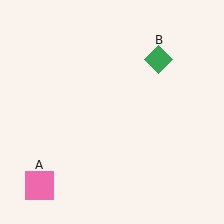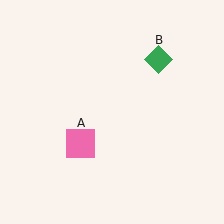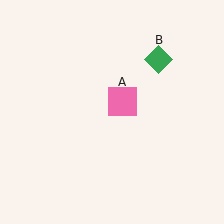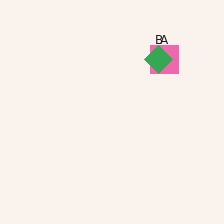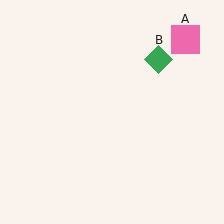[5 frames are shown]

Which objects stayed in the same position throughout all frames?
Green diamond (object B) remained stationary.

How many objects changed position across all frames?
1 object changed position: pink square (object A).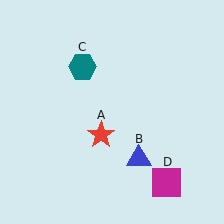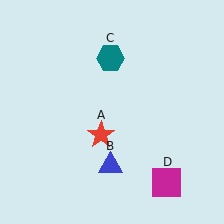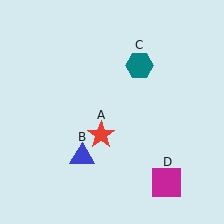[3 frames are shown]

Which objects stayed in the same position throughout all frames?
Red star (object A) and magenta square (object D) remained stationary.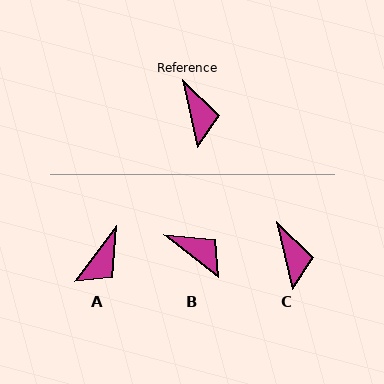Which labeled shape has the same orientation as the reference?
C.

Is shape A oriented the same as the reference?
No, it is off by about 49 degrees.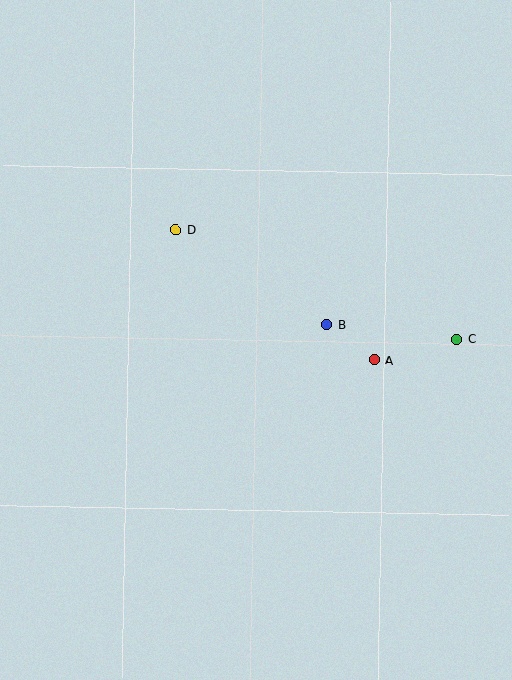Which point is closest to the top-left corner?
Point D is closest to the top-left corner.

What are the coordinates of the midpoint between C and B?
The midpoint between C and B is at (392, 332).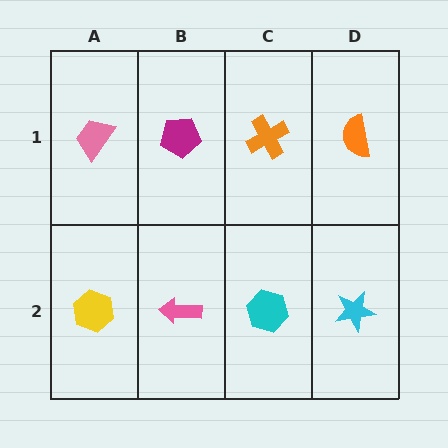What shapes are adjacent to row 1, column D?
A cyan star (row 2, column D), an orange cross (row 1, column C).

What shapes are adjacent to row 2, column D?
An orange semicircle (row 1, column D), a cyan hexagon (row 2, column C).